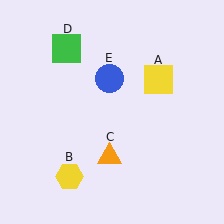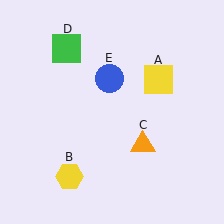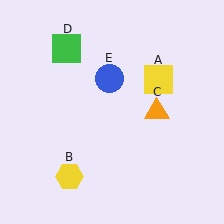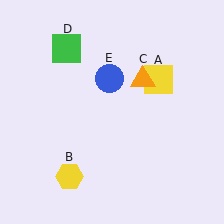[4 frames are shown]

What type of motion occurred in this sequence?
The orange triangle (object C) rotated counterclockwise around the center of the scene.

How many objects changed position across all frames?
1 object changed position: orange triangle (object C).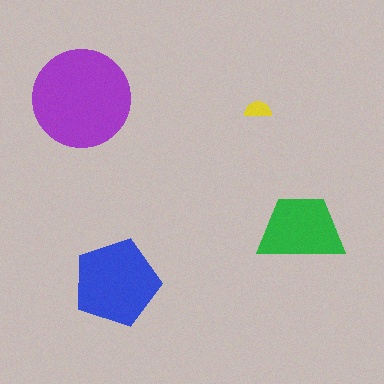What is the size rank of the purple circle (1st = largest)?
1st.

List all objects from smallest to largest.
The yellow semicircle, the green trapezoid, the blue pentagon, the purple circle.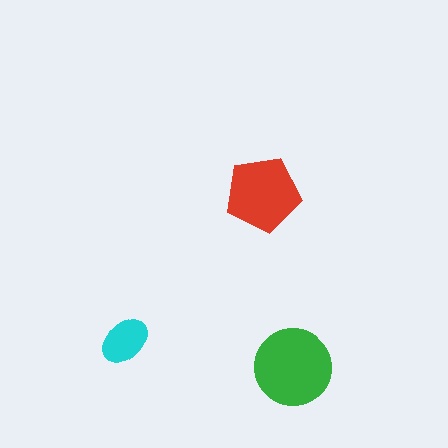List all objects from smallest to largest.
The cyan ellipse, the red pentagon, the green circle.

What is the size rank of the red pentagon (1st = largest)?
2nd.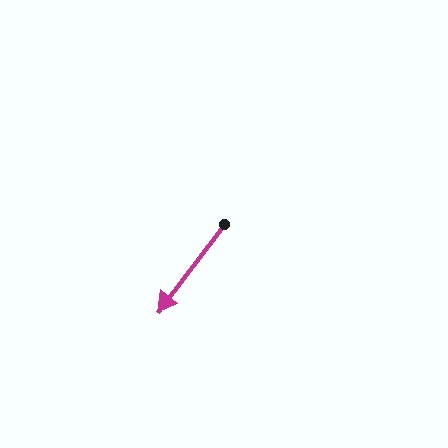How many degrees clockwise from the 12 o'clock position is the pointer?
Approximately 217 degrees.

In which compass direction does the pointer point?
Southwest.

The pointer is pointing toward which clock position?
Roughly 7 o'clock.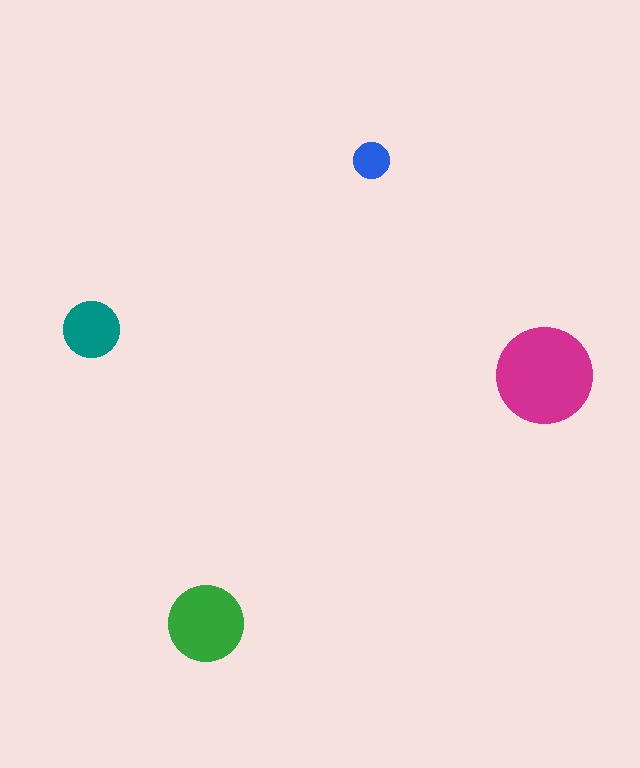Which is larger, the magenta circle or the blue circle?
The magenta one.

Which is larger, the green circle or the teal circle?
The green one.